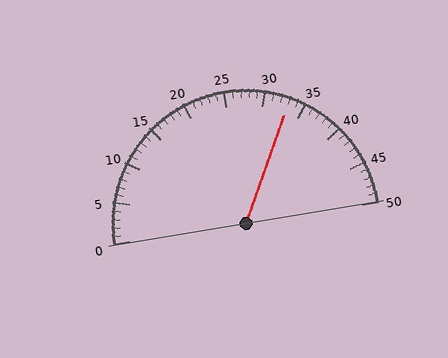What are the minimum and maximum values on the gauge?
The gauge ranges from 0 to 50.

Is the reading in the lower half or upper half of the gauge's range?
The reading is in the upper half of the range (0 to 50).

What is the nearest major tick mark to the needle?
The nearest major tick mark is 35.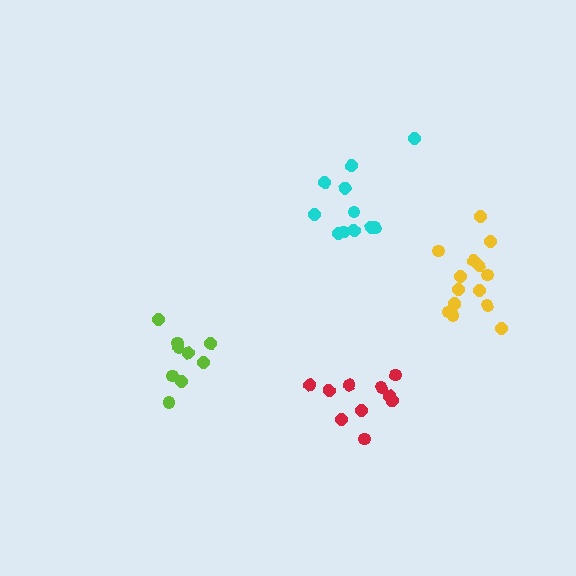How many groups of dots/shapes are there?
There are 4 groups.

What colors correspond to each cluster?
The clusters are colored: red, lime, yellow, cyan.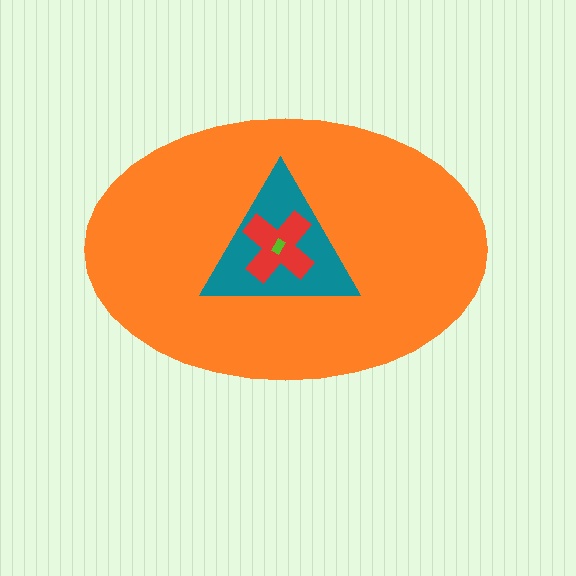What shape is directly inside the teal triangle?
The red cross.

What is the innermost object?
The lime rectangle.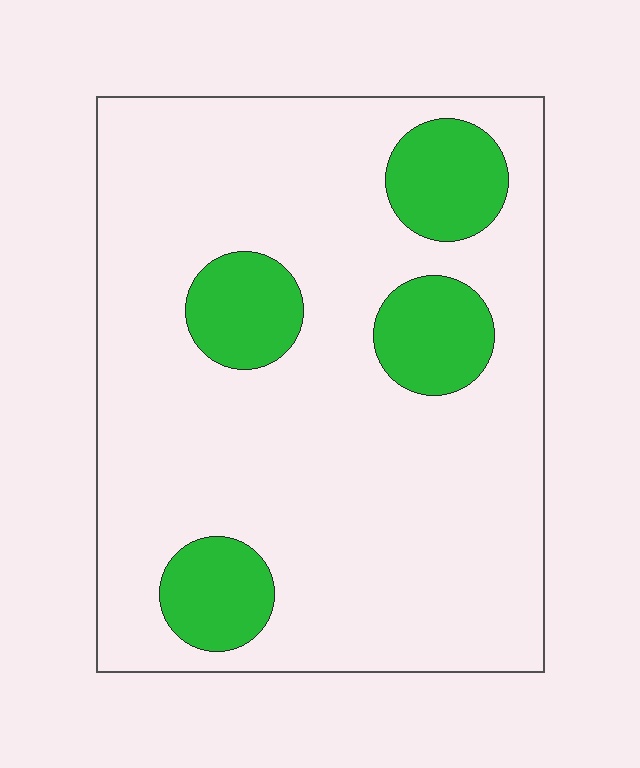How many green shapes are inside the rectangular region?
4.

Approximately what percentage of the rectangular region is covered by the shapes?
Approximately 15%.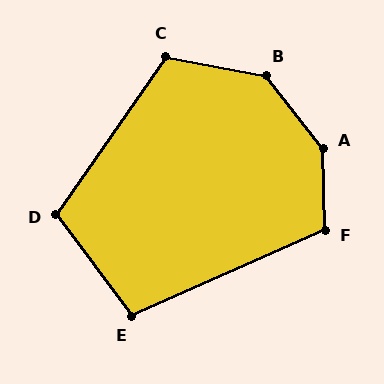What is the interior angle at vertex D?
Approximately 108 degrees (obtuse).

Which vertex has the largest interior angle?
A, at approximately 143 degrees.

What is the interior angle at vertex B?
Approximately 139 degrees (obtuse).